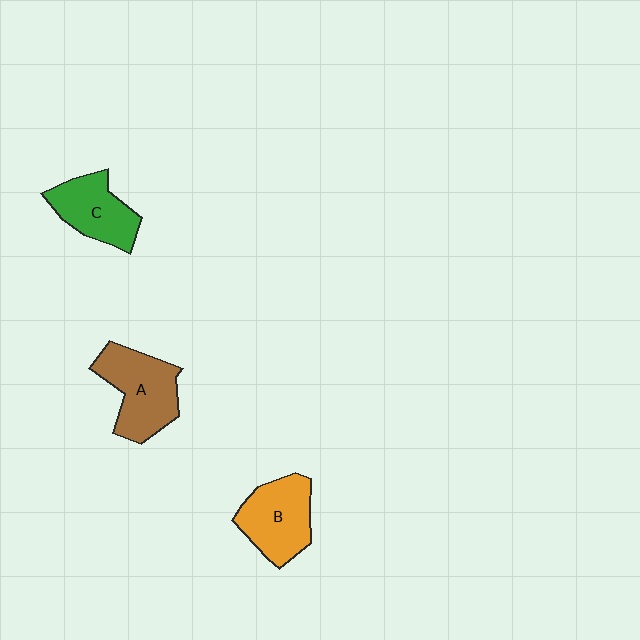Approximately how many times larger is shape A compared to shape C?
Approximately 1.2 times.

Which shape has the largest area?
Shape A (brown).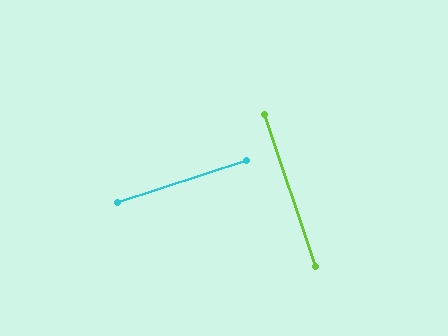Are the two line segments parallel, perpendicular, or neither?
Perpendicular — they meet at approximately 90°.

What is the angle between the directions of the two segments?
Approximately 90 degrees.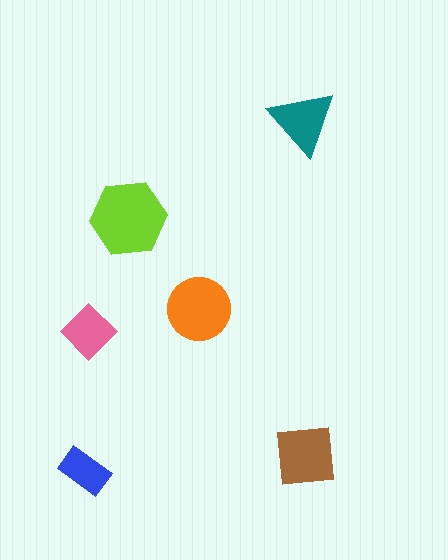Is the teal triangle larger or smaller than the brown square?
Smaller.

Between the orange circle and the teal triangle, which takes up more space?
The orange circle.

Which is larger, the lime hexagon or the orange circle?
The lime hexagon.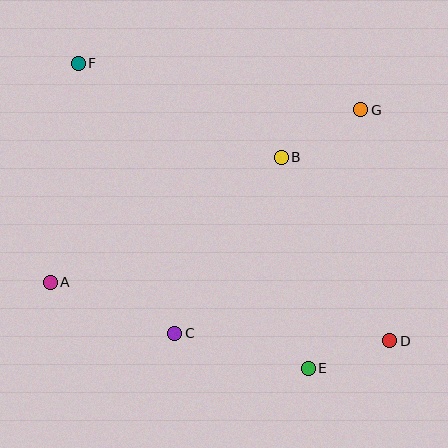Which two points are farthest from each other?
Points D and F are farthest from each other.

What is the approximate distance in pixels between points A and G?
The distance between A and G is approximately 356 pixels.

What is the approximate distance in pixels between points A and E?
The distance between A and E is approximately 272 pixels.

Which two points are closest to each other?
Points D and E are closest to each other.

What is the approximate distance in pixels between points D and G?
The distance between D and G is approximately 233 pixels.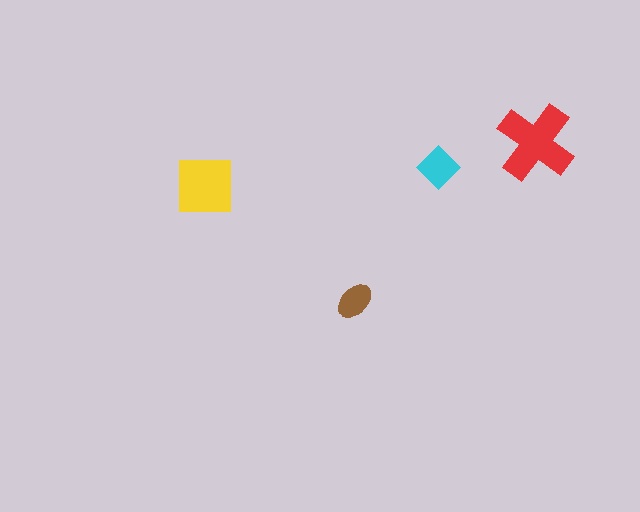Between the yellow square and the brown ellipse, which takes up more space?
The yellow square.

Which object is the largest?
The red cross.